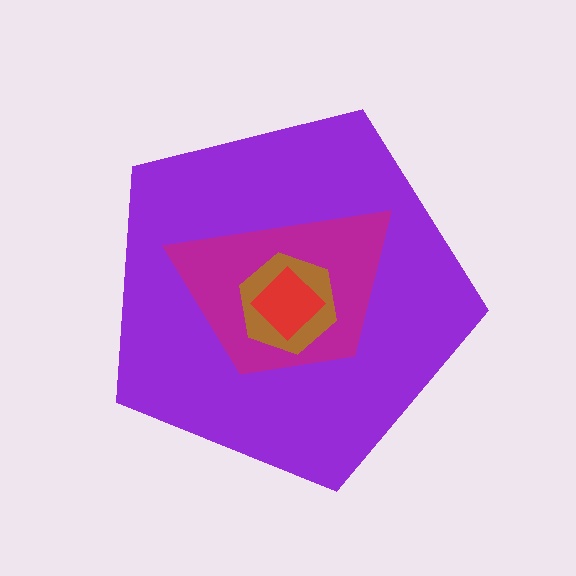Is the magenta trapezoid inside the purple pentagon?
Yes.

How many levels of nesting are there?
4.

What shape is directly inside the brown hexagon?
The red diamond.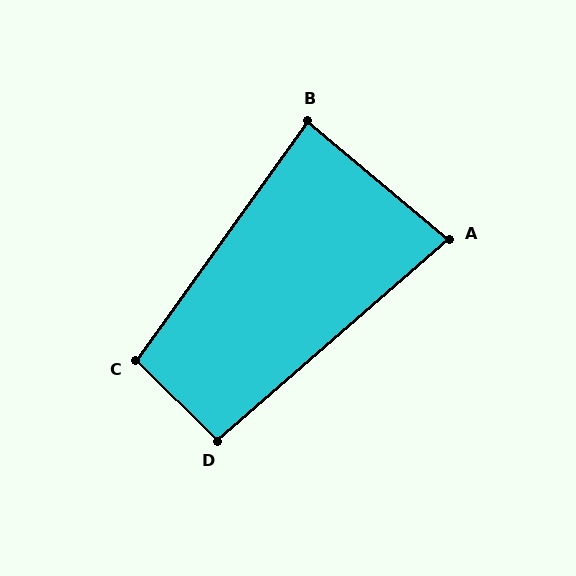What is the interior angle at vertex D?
Approximately 94 degrees (approximately right).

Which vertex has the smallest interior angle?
A, at approximately 81 degrees.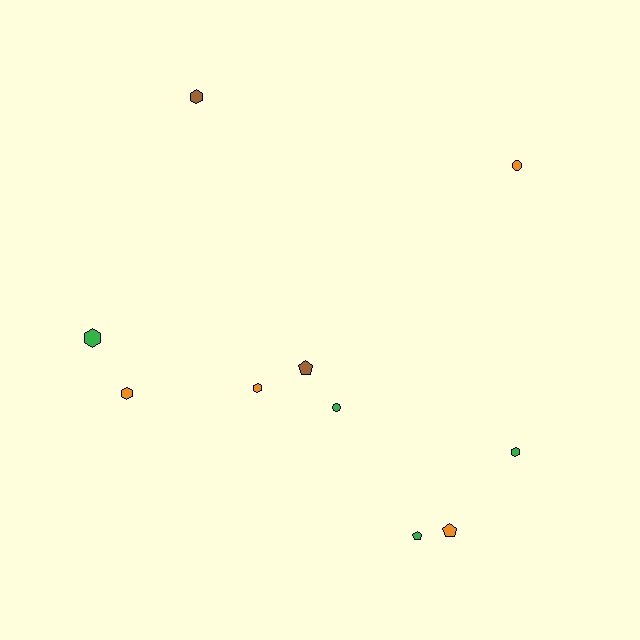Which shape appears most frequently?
Hexagon, with 5 objects.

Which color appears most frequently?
Green, with 4 objects.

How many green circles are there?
There is 1 green circle.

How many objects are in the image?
There are 10 objects.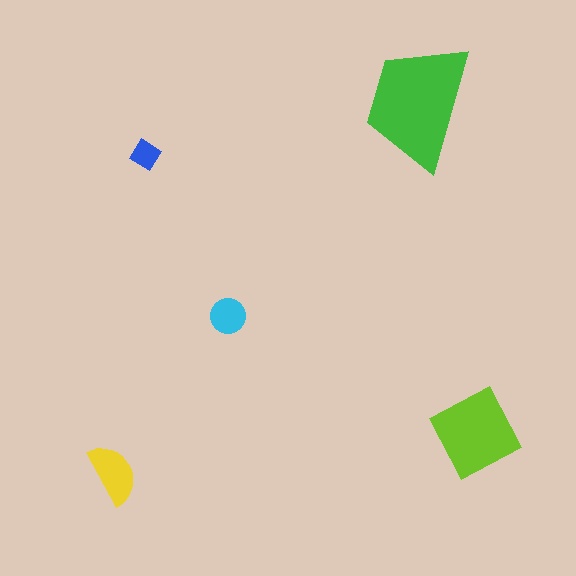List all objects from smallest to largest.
The blue diamond, the cyan circle, the yellow semicircle, the lime square, the green trapezoid.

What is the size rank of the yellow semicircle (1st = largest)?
3rd.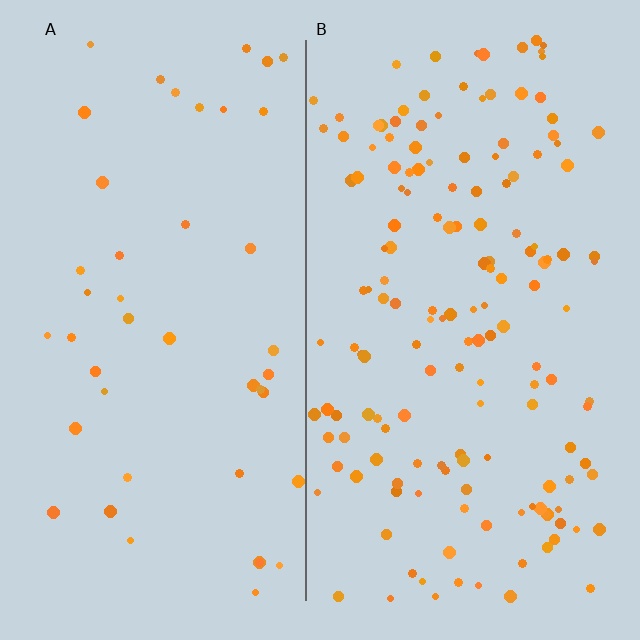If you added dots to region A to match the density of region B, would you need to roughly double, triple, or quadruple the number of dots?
Approximately quadruple.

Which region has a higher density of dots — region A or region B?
B (the right).